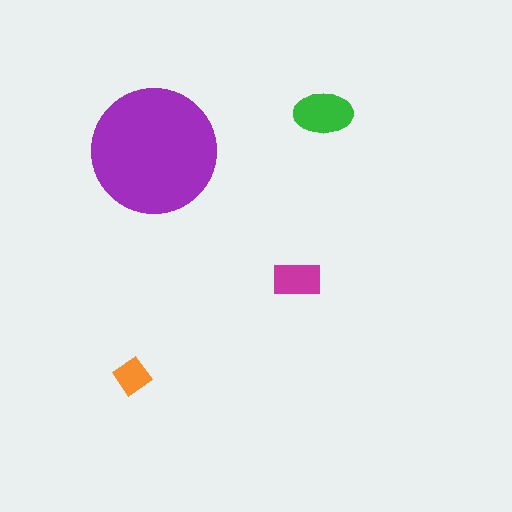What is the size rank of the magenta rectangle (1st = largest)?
3rd.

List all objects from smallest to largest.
The orange diamond, the magenta rectangle, the green ellipse, the purple circle.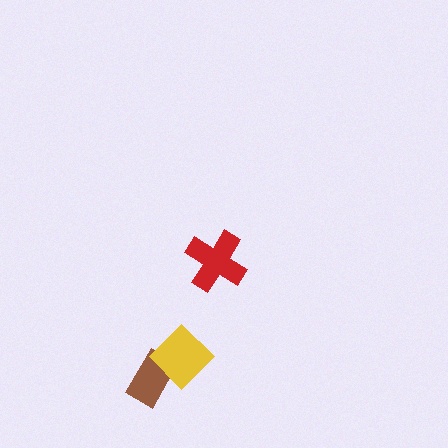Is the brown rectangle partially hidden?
Yes, it is partially covered by another shape.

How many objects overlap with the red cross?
0 objects overlap with the red cross.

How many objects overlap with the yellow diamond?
1 object overlaps with the yellow diamond.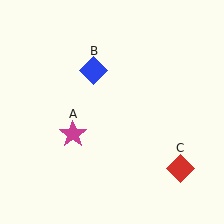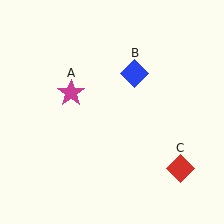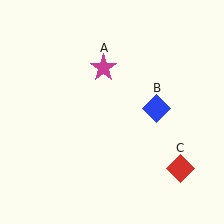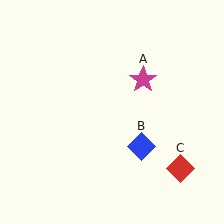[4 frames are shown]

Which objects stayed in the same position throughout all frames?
Red diamond (object C) remained stationary.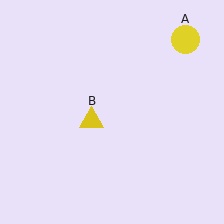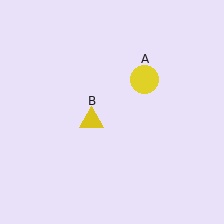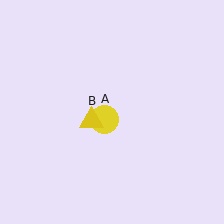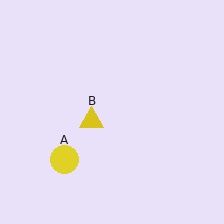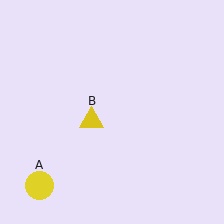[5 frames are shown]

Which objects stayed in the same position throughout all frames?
Yellow triangle (object B) remained stationary.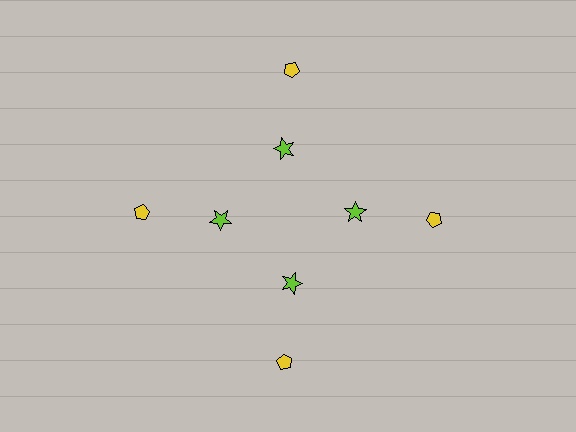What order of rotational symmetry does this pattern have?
This pattern has 4-fold rotational symmetry.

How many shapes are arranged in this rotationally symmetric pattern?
There are 8 shapes, arranged in 4 groups of 2.